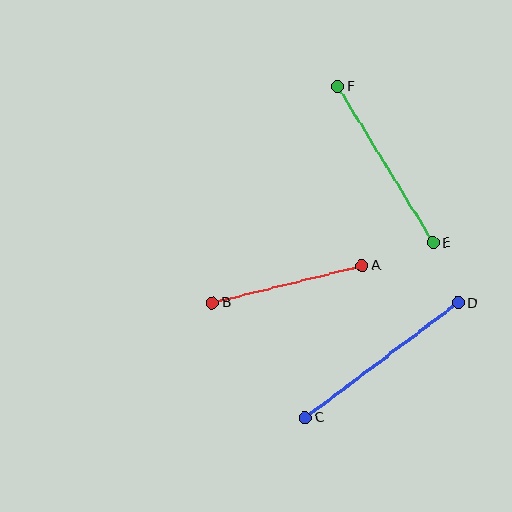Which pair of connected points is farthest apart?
Points C and D are farthest apart.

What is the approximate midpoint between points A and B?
The midpoint is at approximately (287, 284) pixels.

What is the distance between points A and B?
The distance is approximately 154 pixels.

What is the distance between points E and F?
The distance is approximately 183 pixels.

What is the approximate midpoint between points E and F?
The midpoint is at approximately (386, 164) pixels.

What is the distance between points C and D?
The distance is approximately 191 pixels.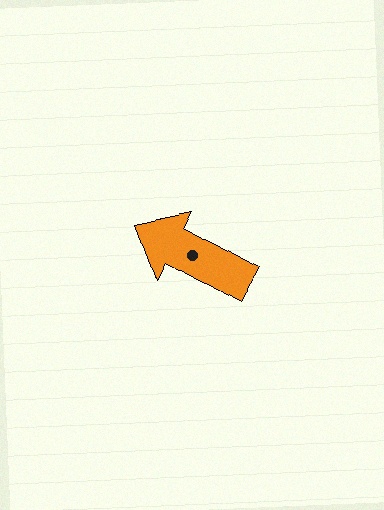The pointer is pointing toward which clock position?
Roughly 10 o'clock.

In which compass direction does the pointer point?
Northwest.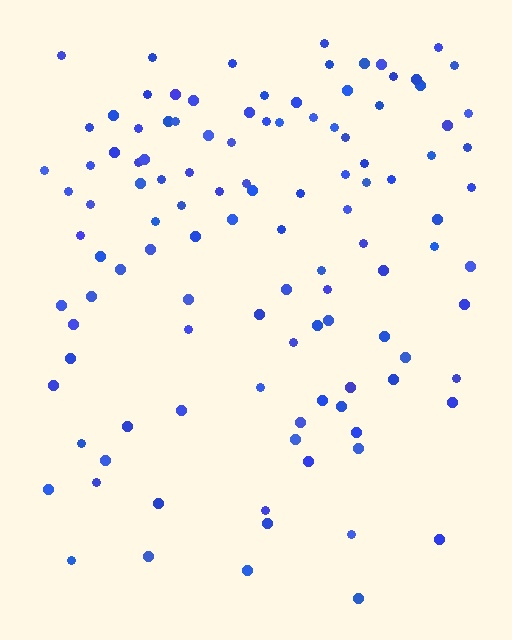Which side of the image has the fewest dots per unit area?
The bottom.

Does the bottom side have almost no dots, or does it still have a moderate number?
Still a moderate number, just noticeably fewer than the top.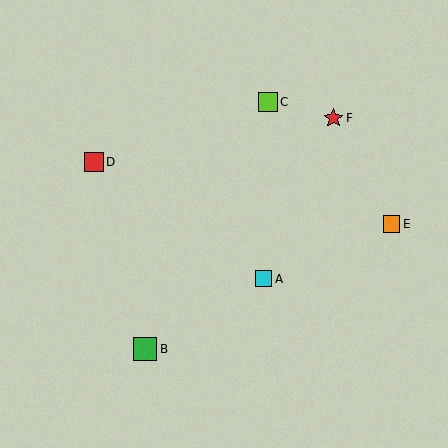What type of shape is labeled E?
Shape E is an orange square.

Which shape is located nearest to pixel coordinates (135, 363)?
The green square (labeled B) at (145, 349) is nearest to that location.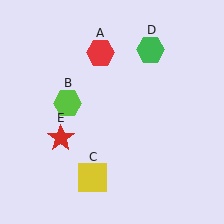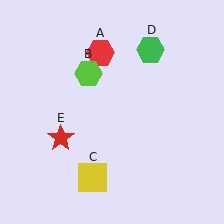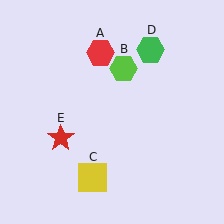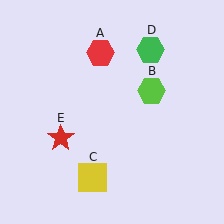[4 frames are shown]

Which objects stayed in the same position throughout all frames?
Red hexagon (object A) and yellow square (object C) and green hexagon (object D) and red star (object E) remained stationary.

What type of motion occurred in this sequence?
The lime hexagon (object B) rotated clockwise around the center of the scene.